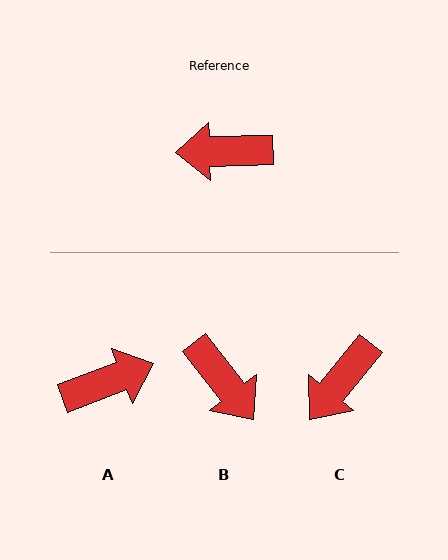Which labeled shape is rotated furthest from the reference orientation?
A, about 161 degrees away.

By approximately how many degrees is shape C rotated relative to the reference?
Approximately 49 degrees counter-clockwise.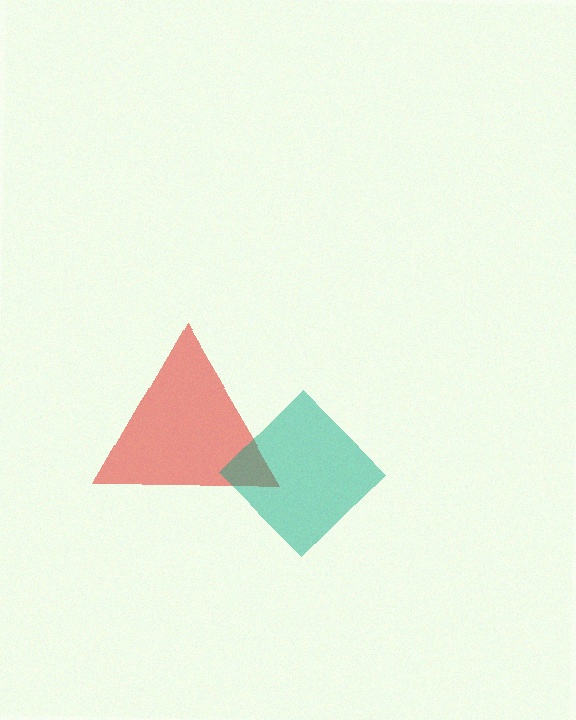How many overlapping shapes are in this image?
There are 2 overlapping shapes in the image.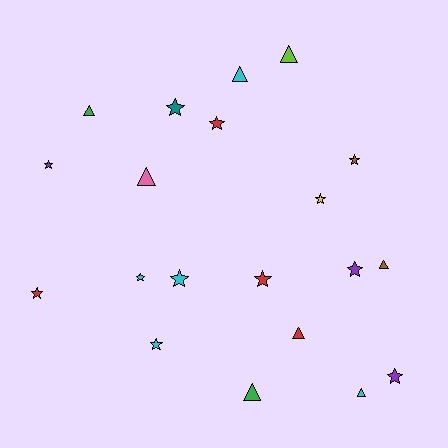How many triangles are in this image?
There are 8 triangles.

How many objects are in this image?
There are 20 objects.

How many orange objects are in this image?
There are no orange objects.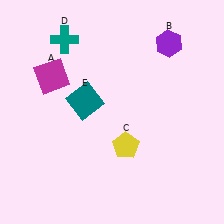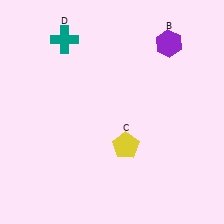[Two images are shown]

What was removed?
The teal square (E), the magenta square (A) were removed in Image 2.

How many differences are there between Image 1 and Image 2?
There are 2 differences between the two images.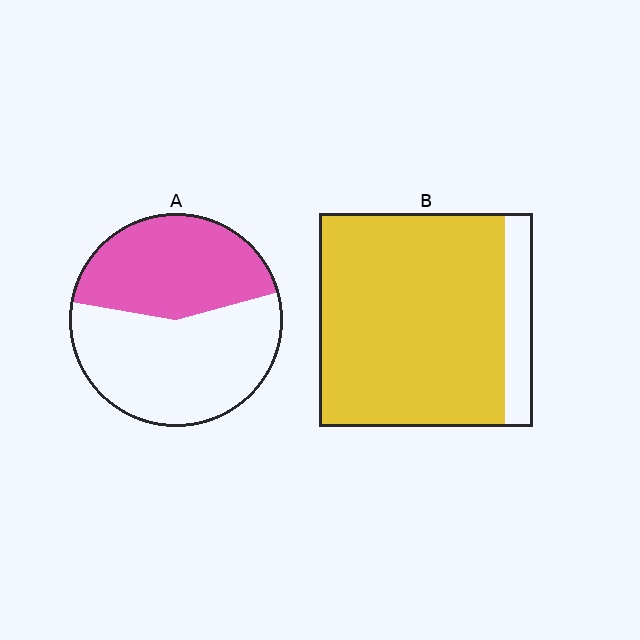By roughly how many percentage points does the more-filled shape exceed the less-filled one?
By roughly 45 percentage points (B over A).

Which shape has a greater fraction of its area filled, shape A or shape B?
Shape B.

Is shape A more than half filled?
No.